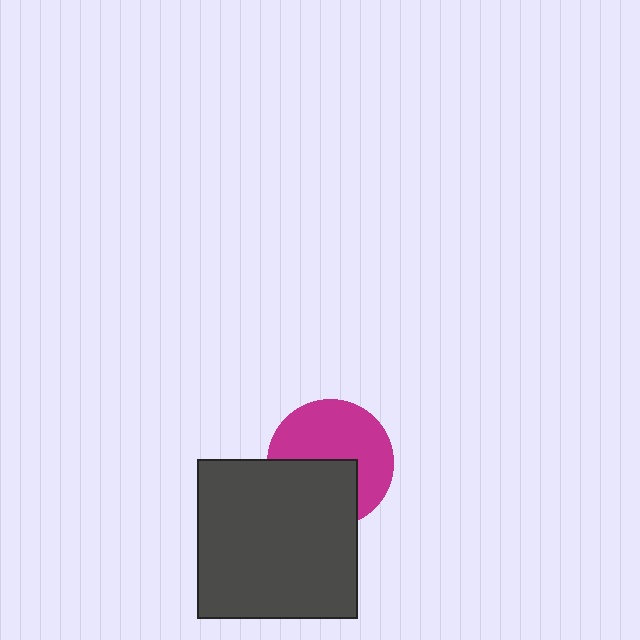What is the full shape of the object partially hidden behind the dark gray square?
The partially hidden object is a magenta circle.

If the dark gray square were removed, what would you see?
You would see the complete magenta circle.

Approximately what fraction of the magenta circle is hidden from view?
Roughly 41% of the magenta circle is hidden behind the dark gray square.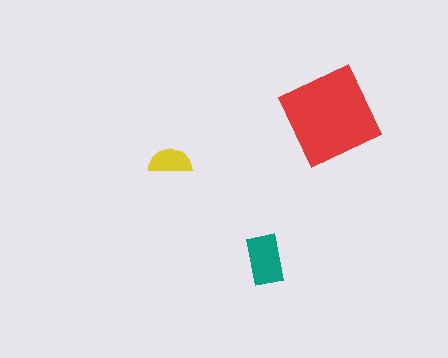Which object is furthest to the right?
The red diamond is rightmost.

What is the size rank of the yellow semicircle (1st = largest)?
3rd.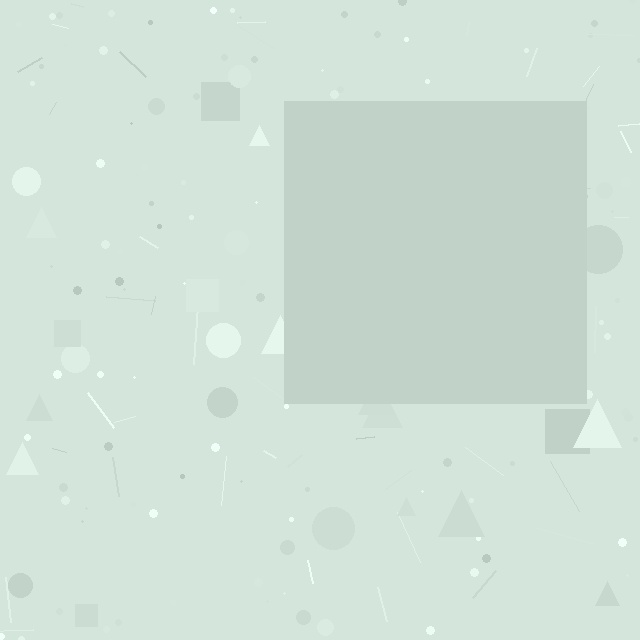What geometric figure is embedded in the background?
A square is embedded in the background.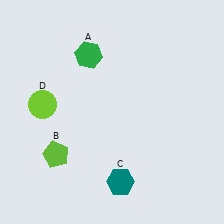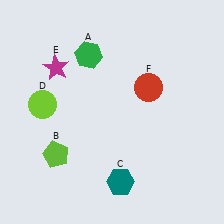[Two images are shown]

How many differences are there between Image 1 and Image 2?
There are 2 differences between the two images.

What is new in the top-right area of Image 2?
A red circle (F) was added in the top-right area of Image 2.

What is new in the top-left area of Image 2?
A magenta star (E) was added in the top-left area of Image 2.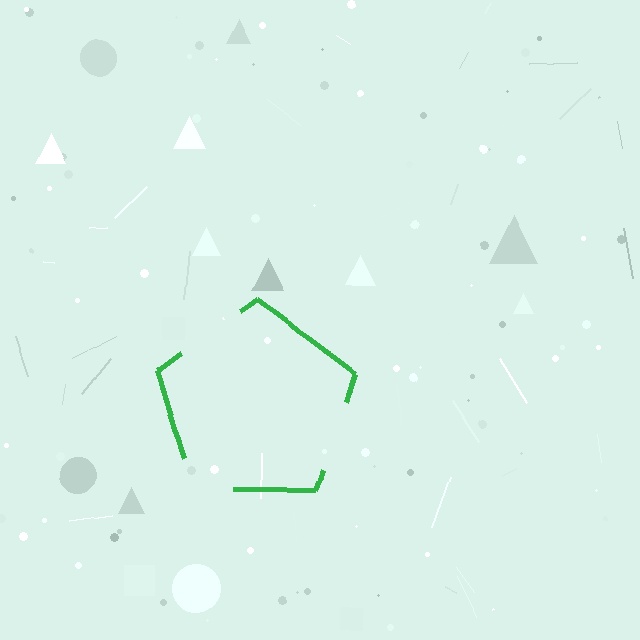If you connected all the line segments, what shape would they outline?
They would outline a pentagon.